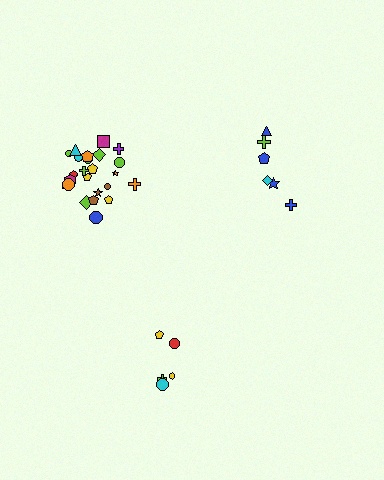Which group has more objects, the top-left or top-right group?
The top-left group.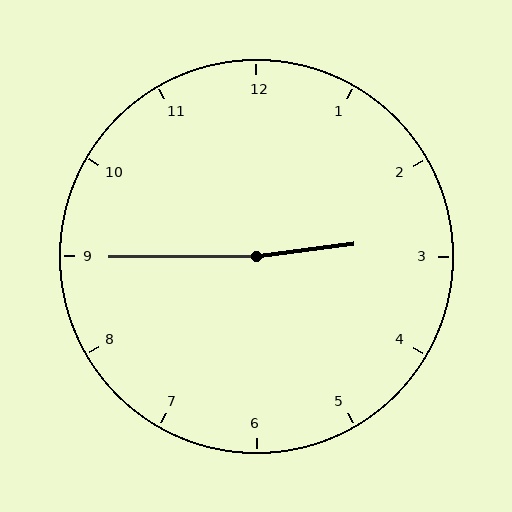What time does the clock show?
2:45.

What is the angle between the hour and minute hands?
Approximately 172 degrees.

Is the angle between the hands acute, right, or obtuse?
It is obtuse.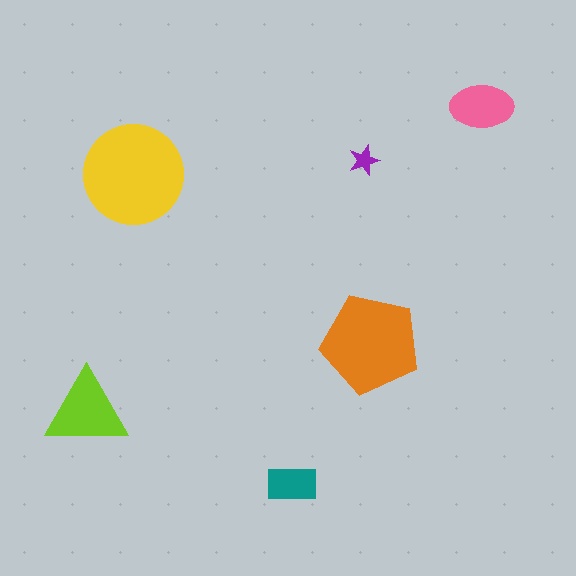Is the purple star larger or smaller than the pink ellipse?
Smaller.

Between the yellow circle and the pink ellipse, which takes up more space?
The yellow circle.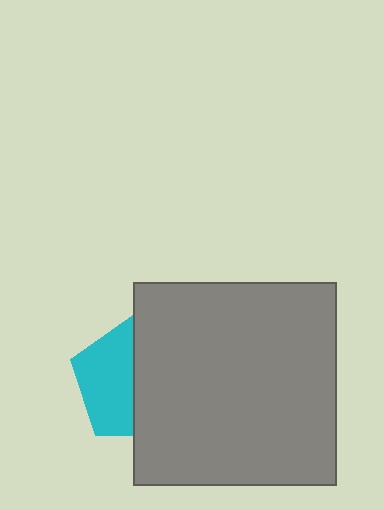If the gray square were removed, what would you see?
You would see the complete cyan pentagon.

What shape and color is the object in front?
The object in front is a gray square.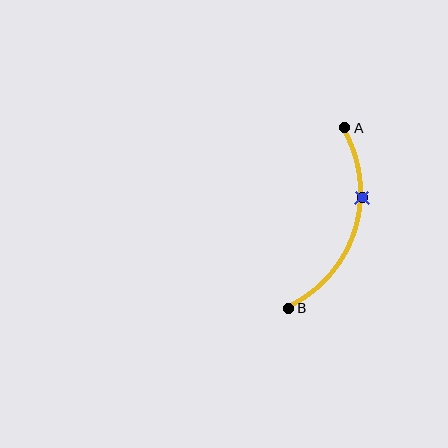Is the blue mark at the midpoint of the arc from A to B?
No. The blue mark lies on the arc but is closer to endpoint A. The arc midpoint would be at the point on the curve equidistant along the arc from both A and B.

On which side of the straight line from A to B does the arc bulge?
The arc bulges to the right of the straight line connecting A and B.